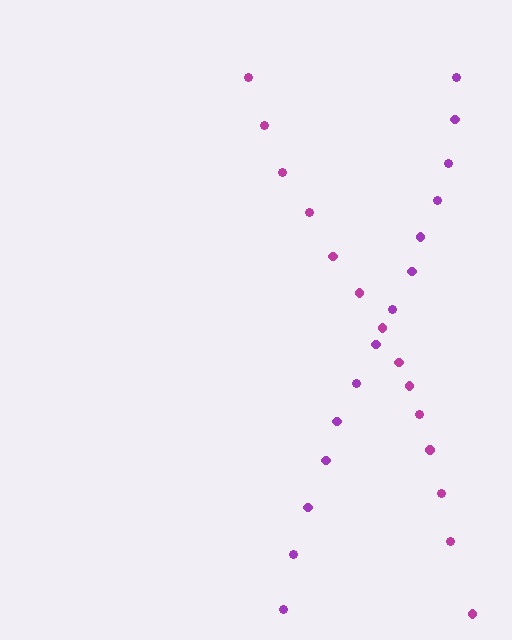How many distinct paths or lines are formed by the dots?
There are 2 distinct paths.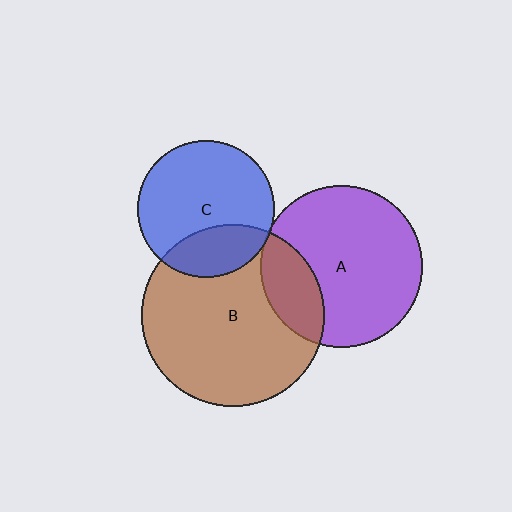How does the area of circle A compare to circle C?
Approximately 1.4 times.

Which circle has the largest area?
Circle B (brown).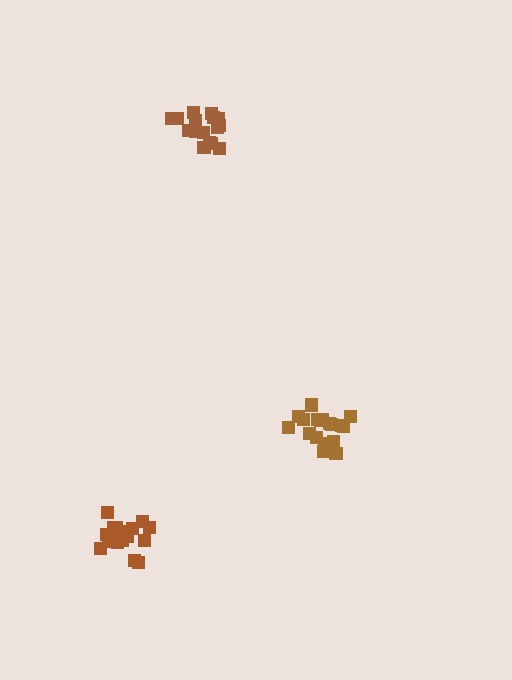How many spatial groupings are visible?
There are 3 spatial groupings.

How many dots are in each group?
Group 1: 16 dots, Group 2: 17 dots, Group 3: 18 dots (51 total).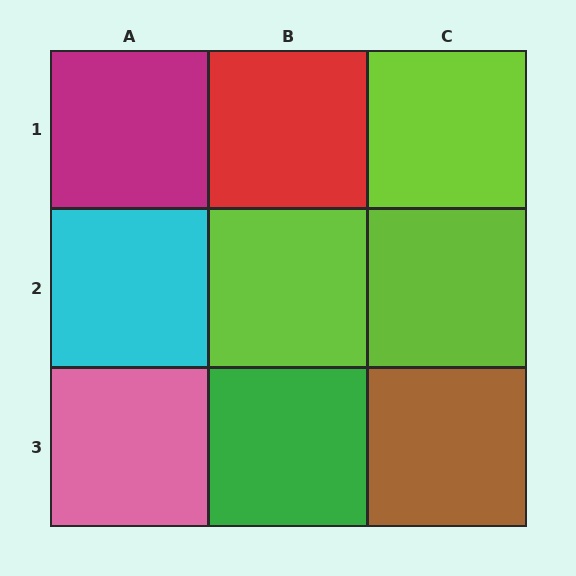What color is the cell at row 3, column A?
Pink.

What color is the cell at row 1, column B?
Red.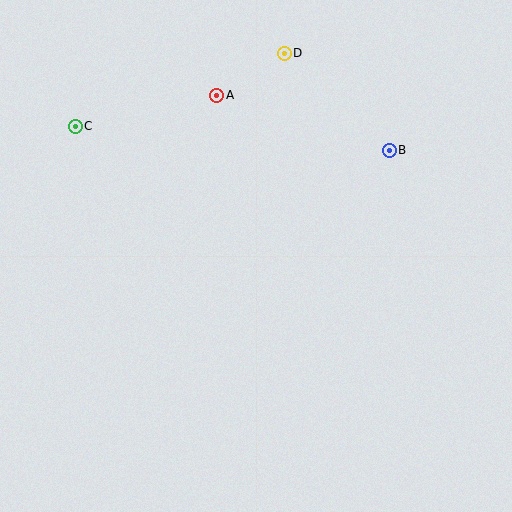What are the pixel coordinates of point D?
Point D is at (284, 53).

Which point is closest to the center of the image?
Point A at (217, 95) is closest to the center.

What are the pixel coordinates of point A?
Point A is at (217, 95).